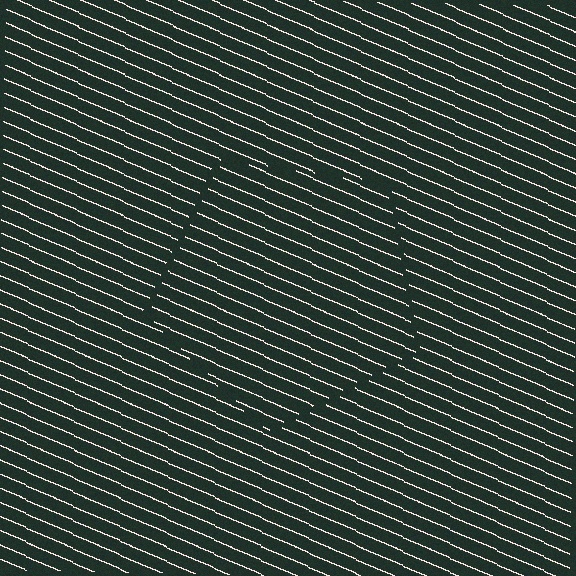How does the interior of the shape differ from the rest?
The interior of the shape contains the same grating, shifted by half a period — the contour is defined by the phase discontinuity where line-ends from the inner and outer gratings abut.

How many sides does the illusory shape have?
5 sides — the line-ends trace a pentagon.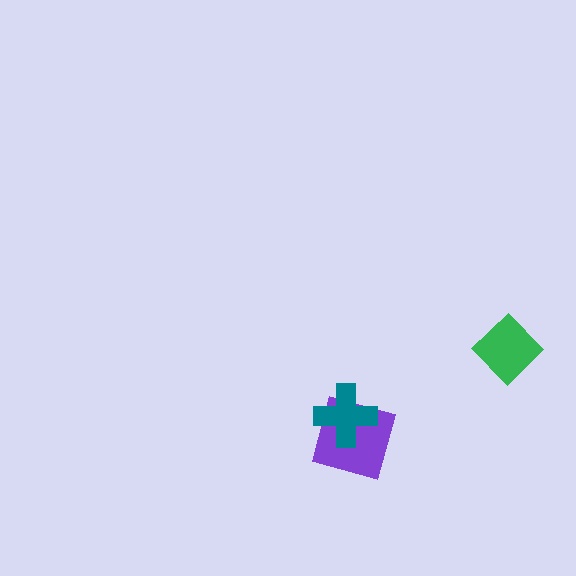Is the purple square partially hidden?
Yes, it is partially covered by another shape.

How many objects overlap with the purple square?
1 object overlaps with the purple square.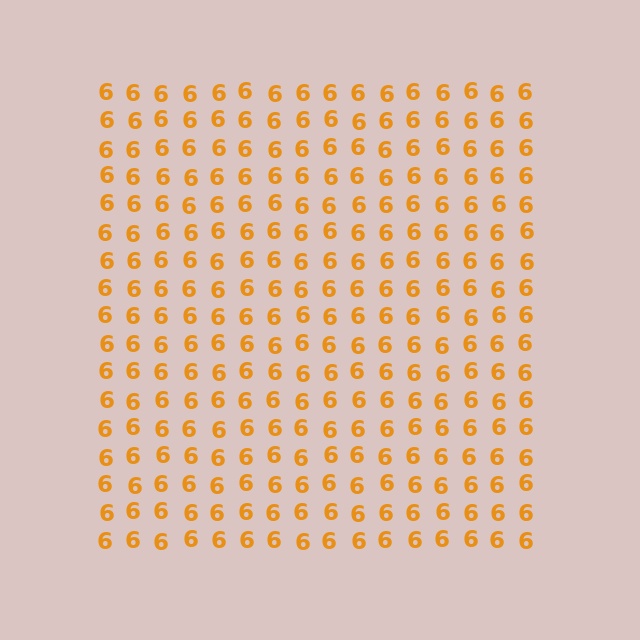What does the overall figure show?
The overall figure shows a square.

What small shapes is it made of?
It is made of small digit 6's.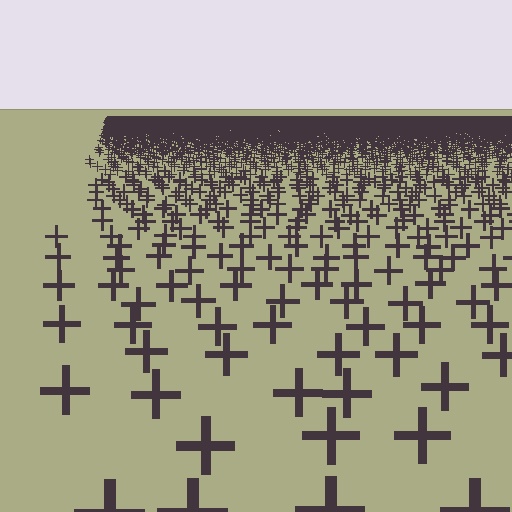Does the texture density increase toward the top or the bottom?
Density increases toward the top.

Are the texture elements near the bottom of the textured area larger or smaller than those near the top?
Larger. Near the bottom, elements are closer to the viewer and appear at a bigger on-screen size.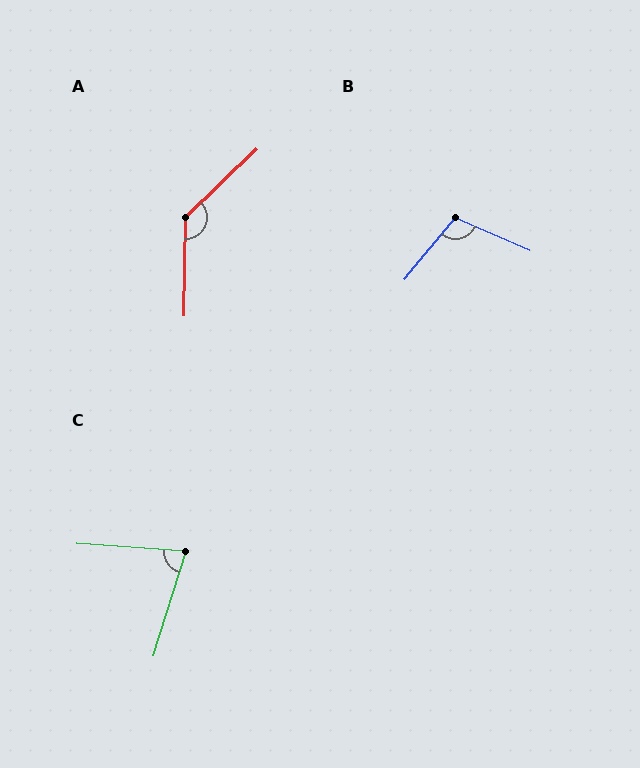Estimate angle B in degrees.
Approximately 106 degrees.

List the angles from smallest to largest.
C (77°), B (106°), A (134°).